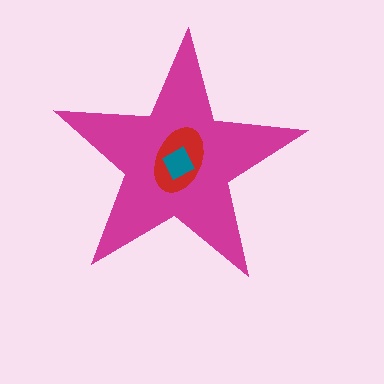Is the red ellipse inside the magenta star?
Yes.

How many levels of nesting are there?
3.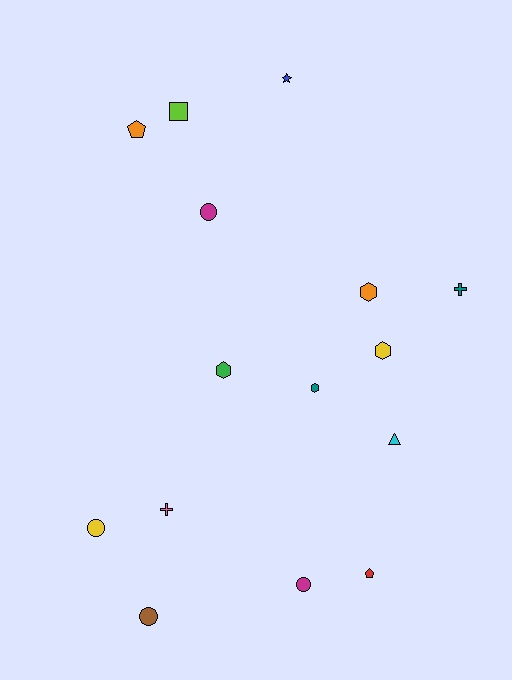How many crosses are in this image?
There are 2 crosses.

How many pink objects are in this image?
There is 1 pink object.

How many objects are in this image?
There are 15 objects.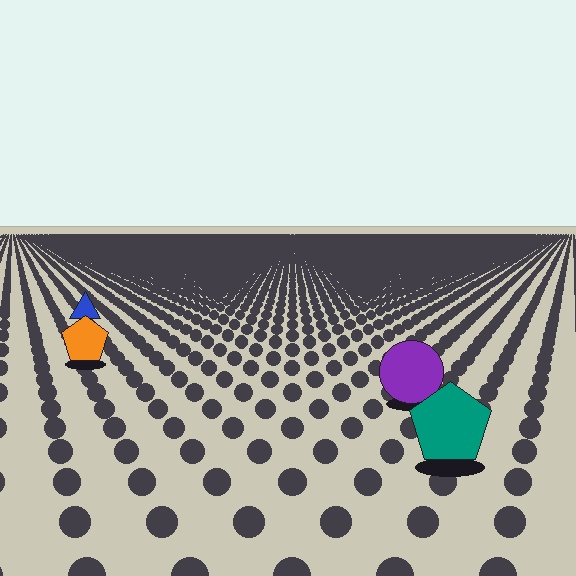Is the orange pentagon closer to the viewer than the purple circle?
No. The purple circle is closer — you can tell from the texture gradient: the ground texture is coarser near it.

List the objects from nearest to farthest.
From nearest to farthest: the teal pentagon, the purple circle, the orange pentagon, the blue triangle.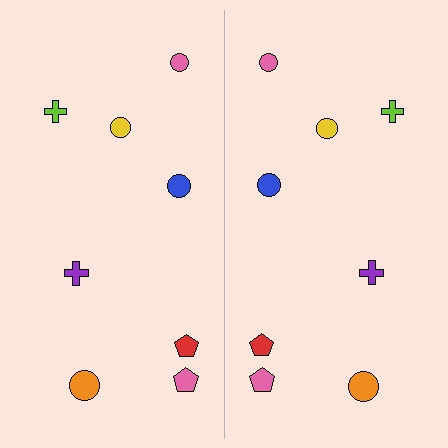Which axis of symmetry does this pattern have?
The pattern has a vertical axis of symmetry running through the center of the image.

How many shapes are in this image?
There are 16 shapes in this image.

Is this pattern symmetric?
Yes, this pattern has bilateral (reflection) symmetry.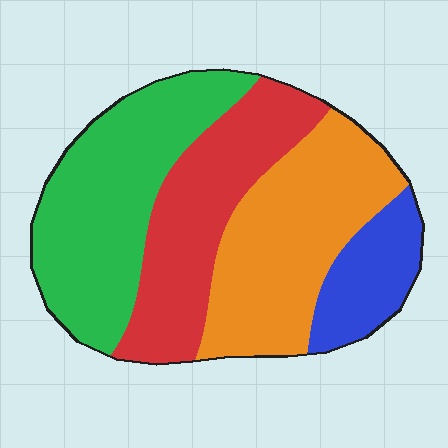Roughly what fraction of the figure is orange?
Orange covers 30% of the figure.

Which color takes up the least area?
Blue, at roughly 10%.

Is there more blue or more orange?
Orange.